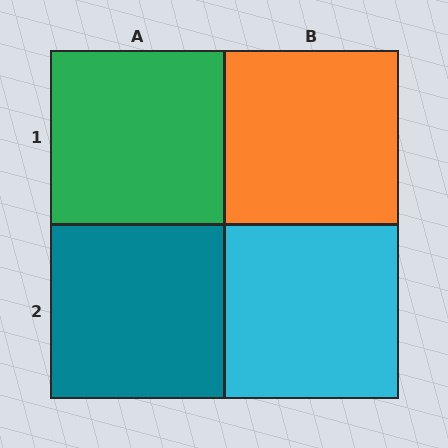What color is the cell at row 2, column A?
Teal.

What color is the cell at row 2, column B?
Cyan.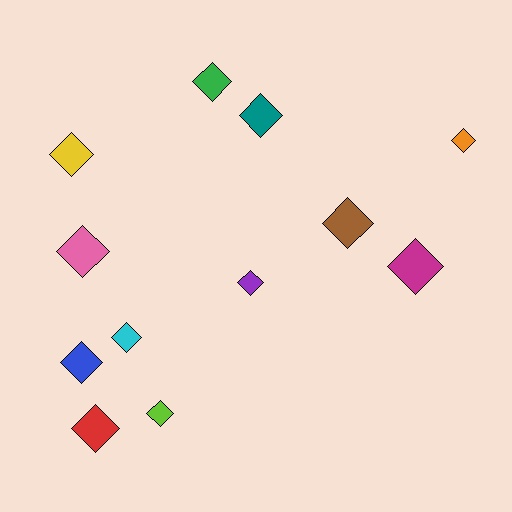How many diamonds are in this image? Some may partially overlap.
There are 12 diamonds.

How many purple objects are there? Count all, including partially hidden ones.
There is 1 purple object.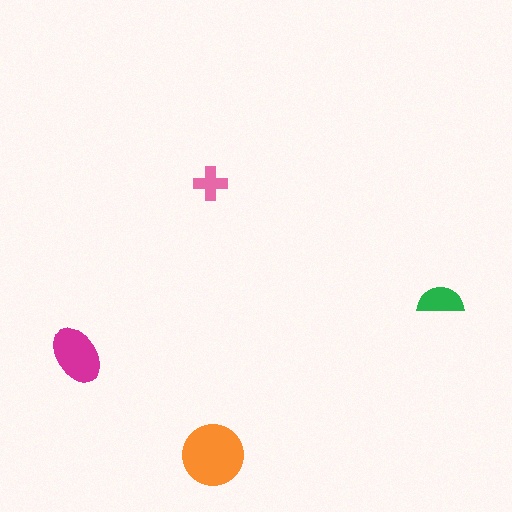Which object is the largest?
The orange circle.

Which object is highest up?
The pink cross is topmost.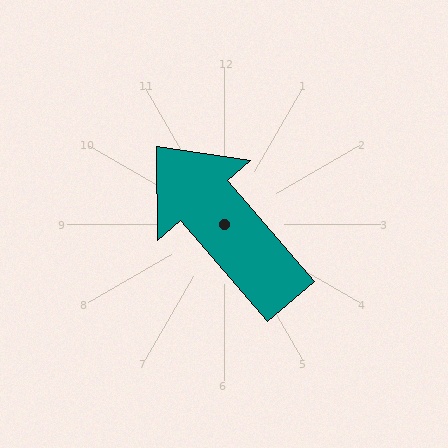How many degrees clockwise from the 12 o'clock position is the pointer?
Approximately 319 degrees.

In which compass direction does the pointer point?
Northwest.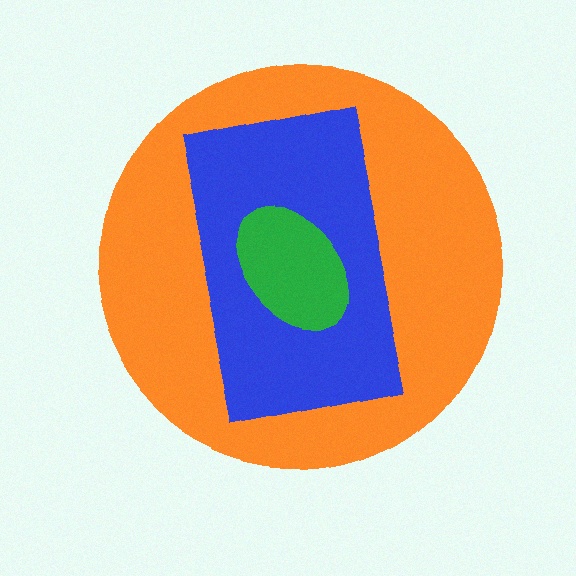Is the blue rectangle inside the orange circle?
Yes.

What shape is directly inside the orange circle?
The blue rectangle.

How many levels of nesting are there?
3.